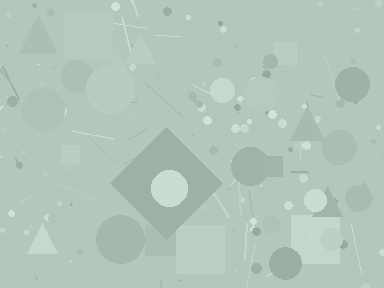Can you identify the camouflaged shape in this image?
The camouflaged shape is a diamond.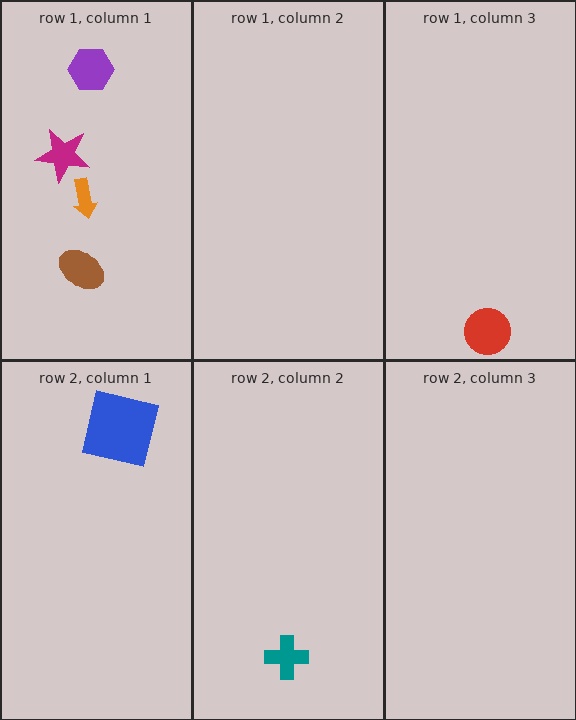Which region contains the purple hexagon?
The row 1, column 1 region.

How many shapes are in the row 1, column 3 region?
1.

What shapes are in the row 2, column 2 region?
The teal cross.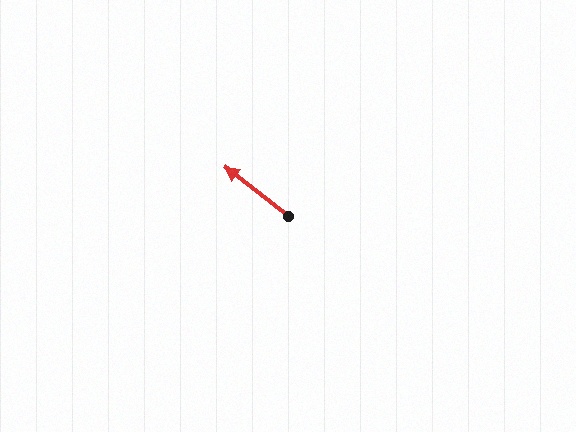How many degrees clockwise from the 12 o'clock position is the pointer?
Approximately 308 degrees.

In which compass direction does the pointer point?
Northwest.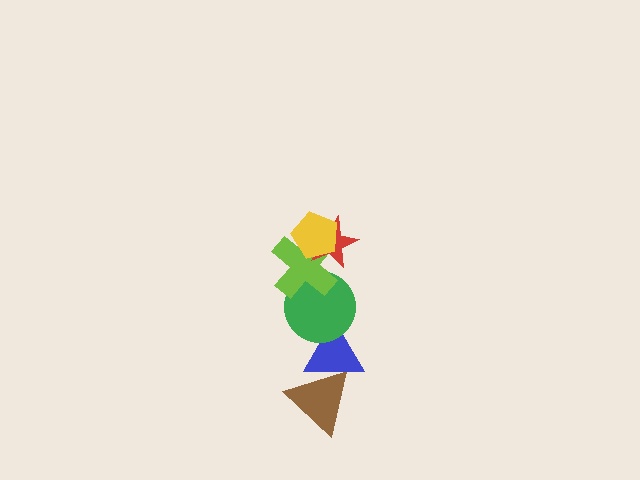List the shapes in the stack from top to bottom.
From top to bottom: the yellow pentagon, the red star, the lime cross, the green circle, the blue triangle, the brown triangle.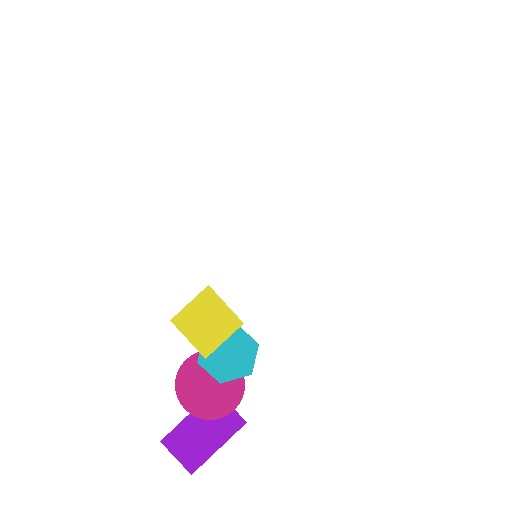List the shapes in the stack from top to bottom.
From top to bottom: the yellow diamond, the cyan hexagon, the magenta circle, the purple rectangle.